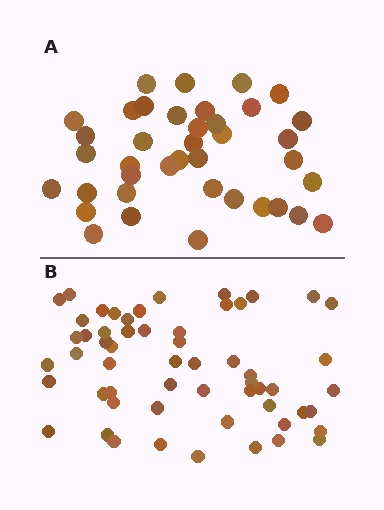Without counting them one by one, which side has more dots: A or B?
Region B (the bottom region) has more dots.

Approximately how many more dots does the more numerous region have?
Region B has approximately 20 more dots than region A.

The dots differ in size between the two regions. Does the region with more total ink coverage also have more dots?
No. Region A has more total ink coverage because its dots are larger, but region B actually contains more individual dots. Total area can be misleading — the number of items is what matters here.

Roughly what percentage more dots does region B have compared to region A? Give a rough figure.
About 45% more.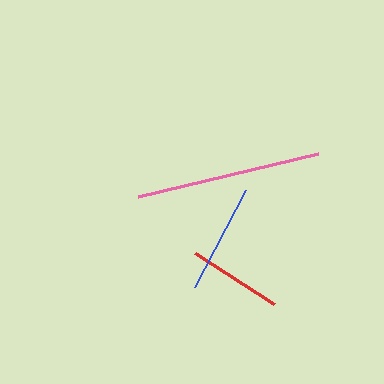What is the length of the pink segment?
The pink segment is approximately 186 pixels long.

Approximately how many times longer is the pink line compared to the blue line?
The pink line is approximately 1.7 times the length of the blue line.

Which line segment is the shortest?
The red line is the shortest at approximately 93 pixels.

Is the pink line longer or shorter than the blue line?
The pink line is longer than the blue line.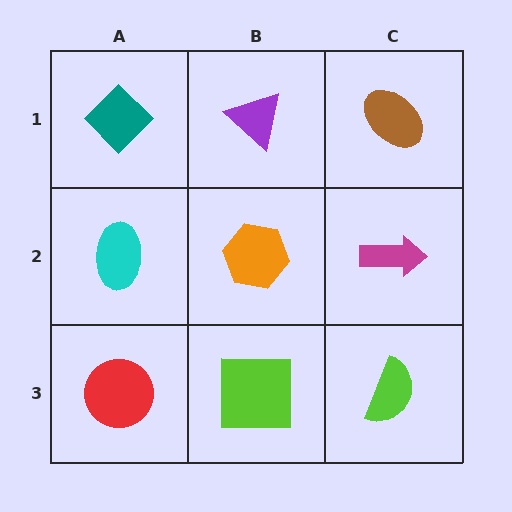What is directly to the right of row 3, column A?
A lime square.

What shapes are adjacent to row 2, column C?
A brown ellipse (row 1, column C), a lime semicircle (row 3, column C), an orange hexagon (row 2, column B).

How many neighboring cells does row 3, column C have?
2.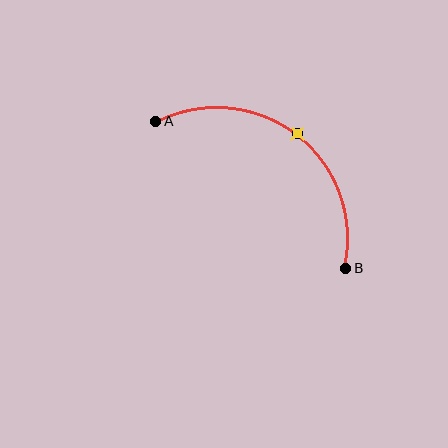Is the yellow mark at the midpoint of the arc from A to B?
Yes. The yellow mark lies on the arc at equal arc-length from both A and B — it is the arc midpoint.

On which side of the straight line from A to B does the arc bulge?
The arc bulges above and to the right of the straight line connecting A and B.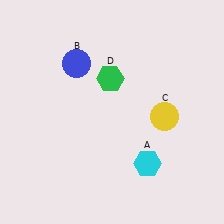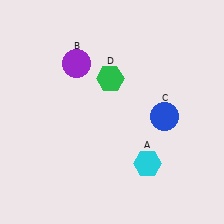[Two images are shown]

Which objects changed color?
B changed from blue to purple. C changed from yellow to blue.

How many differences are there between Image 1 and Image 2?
There are 2 differences between the two images.